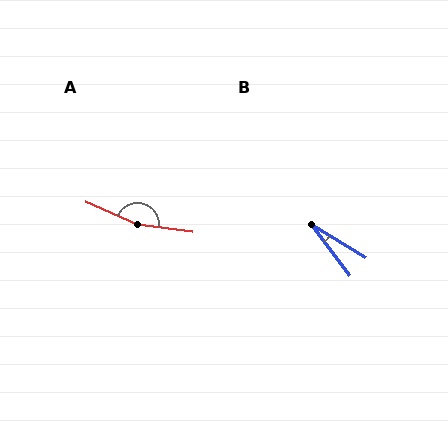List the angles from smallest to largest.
B (22°), A (164°).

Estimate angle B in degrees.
Approximately 22 degrees.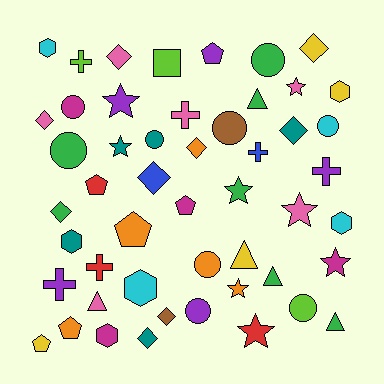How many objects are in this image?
There are 50 objects.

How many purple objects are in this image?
There are 5 purple objects.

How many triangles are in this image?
There are 5 triangles.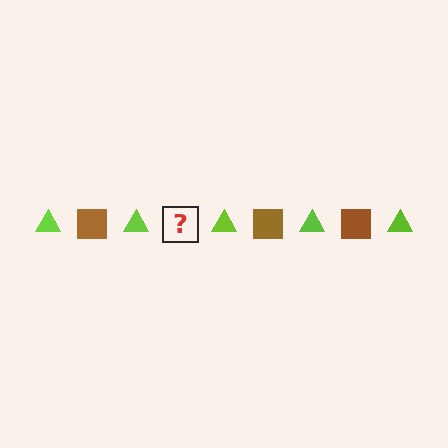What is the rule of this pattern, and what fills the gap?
The rule is that the pattern alternates between lime triangle and brown square. The gap should be filled with a brown square.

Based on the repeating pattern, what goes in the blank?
The blank should be a brown square.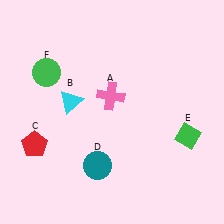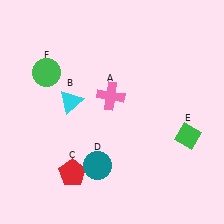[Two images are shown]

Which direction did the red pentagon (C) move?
The red pentagon (C) moved right.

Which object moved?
The red pentagon (C) moved right.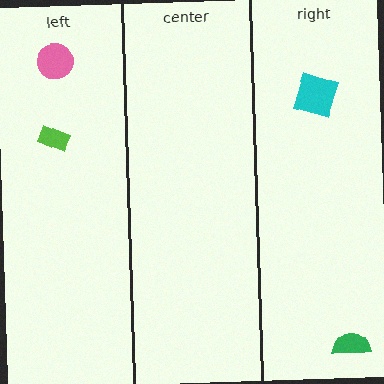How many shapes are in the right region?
2.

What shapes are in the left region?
The lime rectangle, the pink circle.